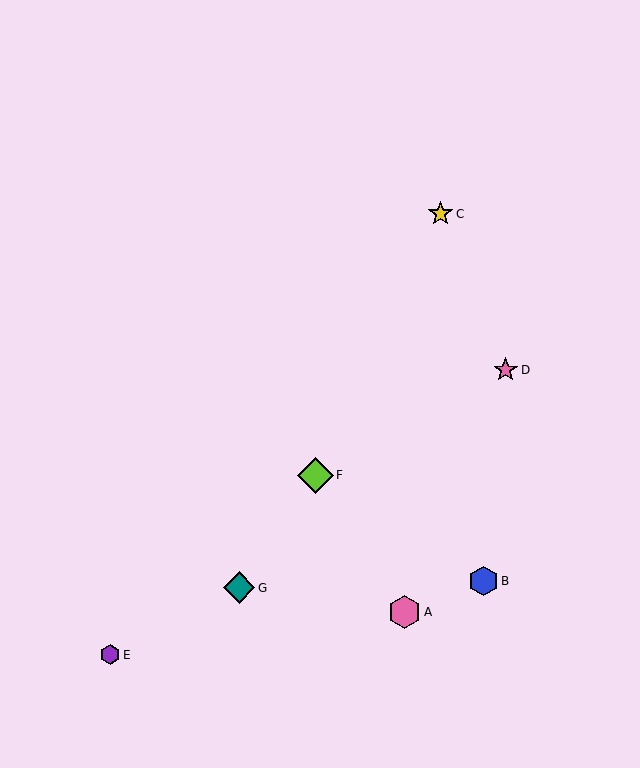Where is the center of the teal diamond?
The center of the teal diamond is at (239, 588).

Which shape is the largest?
The lime diamond (labeled F) is the largest.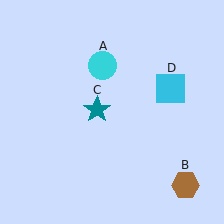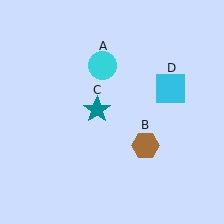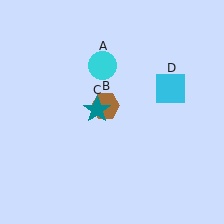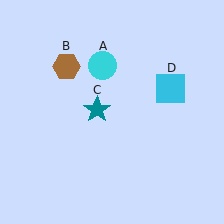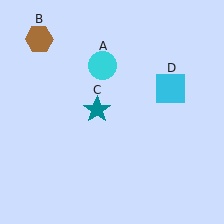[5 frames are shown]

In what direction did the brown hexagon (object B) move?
The brown hexagon (object B) moved up and to the left.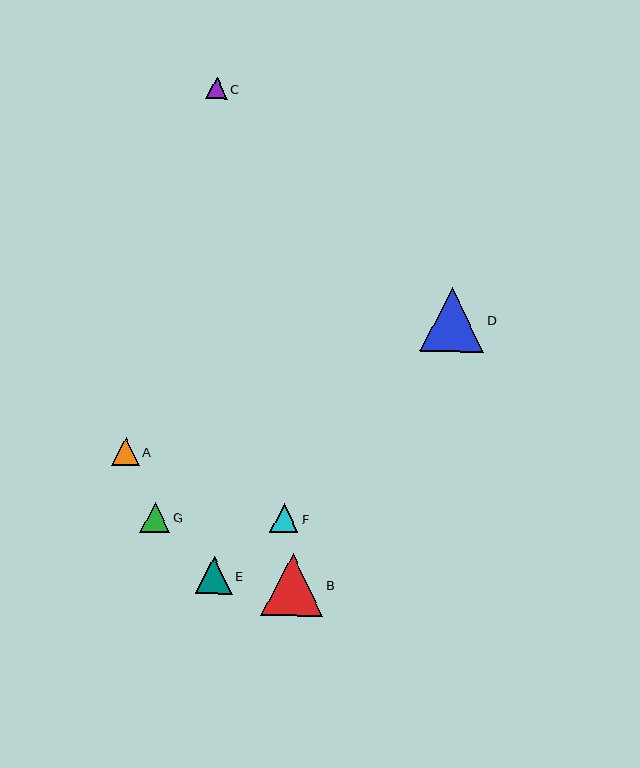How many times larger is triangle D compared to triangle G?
Triangle D is approximately 2.1 times the size of triangle G.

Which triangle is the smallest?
Triangle C is the smallest with a size of approximately 22 pixels.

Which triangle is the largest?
Triangle D is the largest with a size of approximately 64 pixels.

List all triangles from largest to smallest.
From largest to smallest: D, B, E, G, F, A, C.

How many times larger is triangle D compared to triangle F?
Triangle D is approximately 2.2 times the size of triangle F.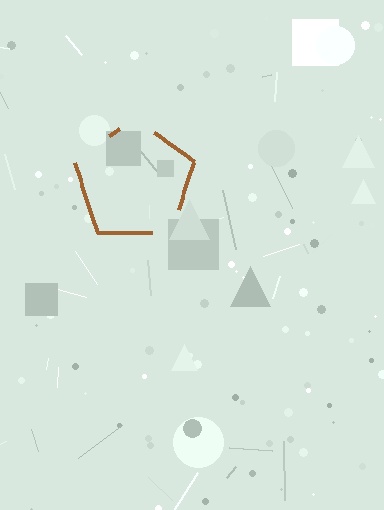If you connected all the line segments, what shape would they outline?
They would outline a pentagon.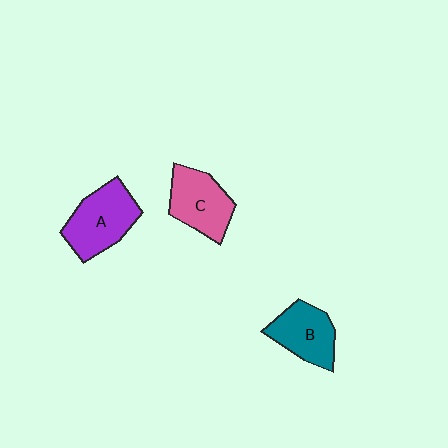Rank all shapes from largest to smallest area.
From largest to smallest: A (purple), C (pink), B (teal).